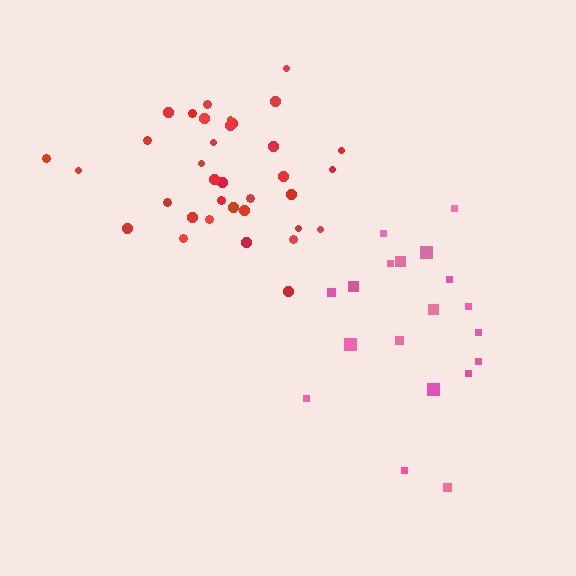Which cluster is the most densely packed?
Red.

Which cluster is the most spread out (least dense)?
Pink.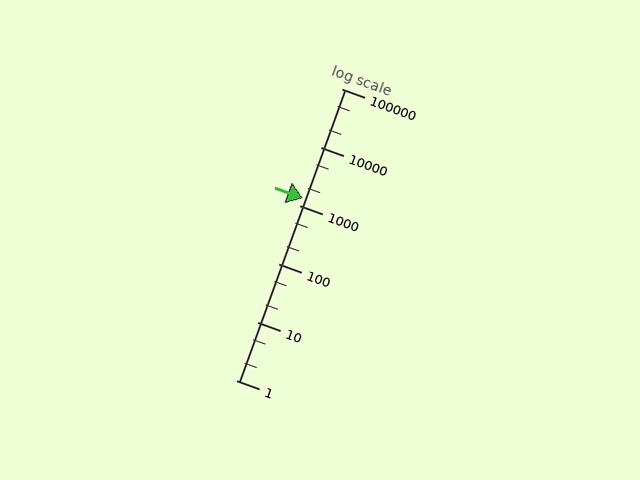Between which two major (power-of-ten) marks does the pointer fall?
The pointer is between 1000 and 10000.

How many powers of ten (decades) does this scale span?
The scale spans 5 decades, from 1 to 100000.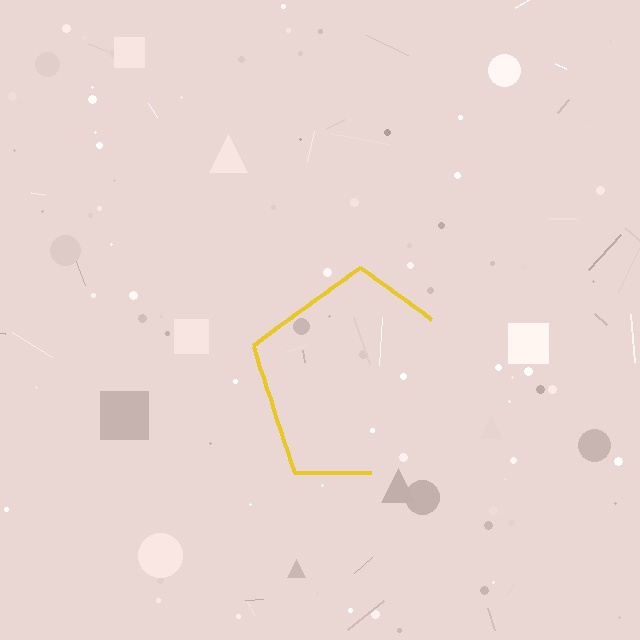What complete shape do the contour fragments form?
The contour fragments form a pentagon.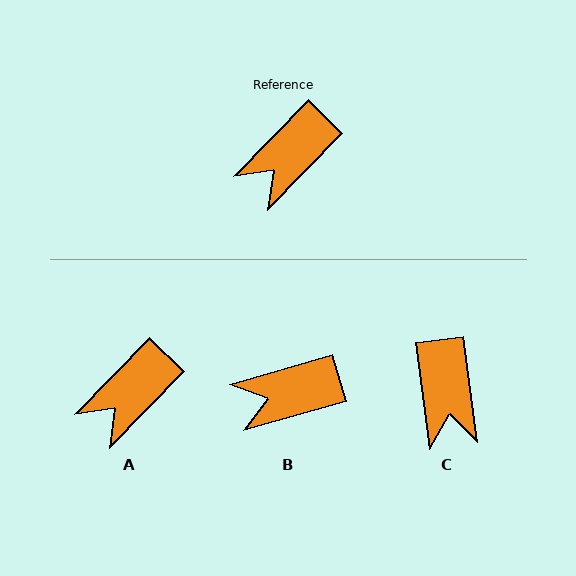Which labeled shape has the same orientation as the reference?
A.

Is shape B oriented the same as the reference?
No, it is off by about 30 degrees.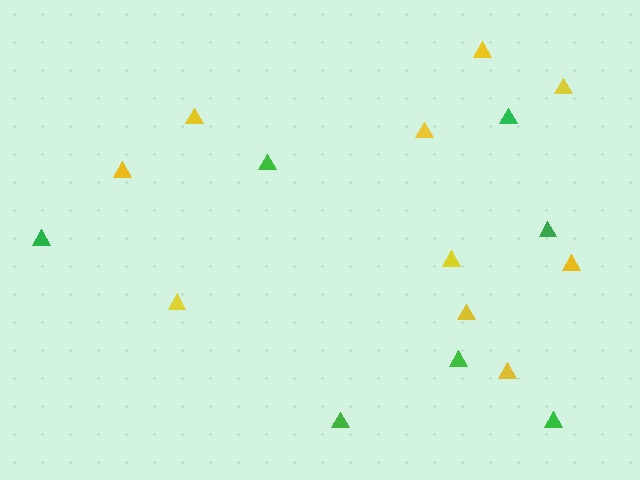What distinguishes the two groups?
There are 2 groups: one group of yellow triangles (10) and one group of green triangles (7).